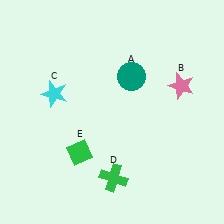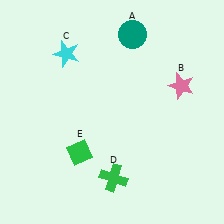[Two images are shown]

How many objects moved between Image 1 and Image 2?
2 objects moved between the two images.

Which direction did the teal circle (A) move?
The teal circle (A) moved up.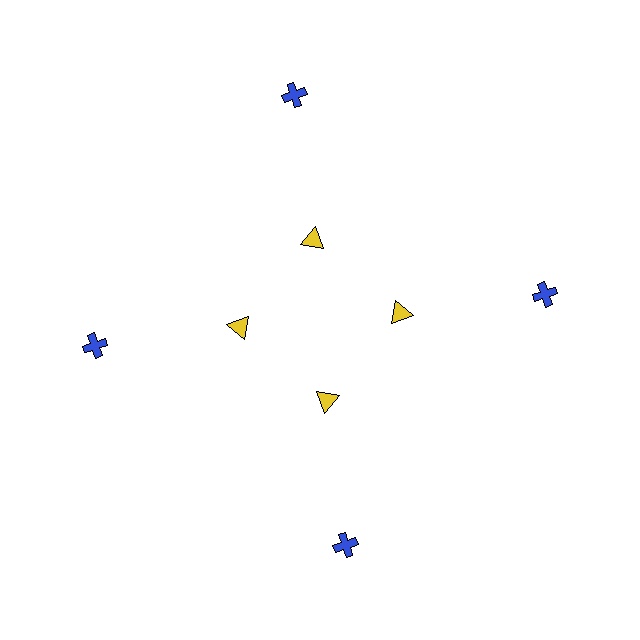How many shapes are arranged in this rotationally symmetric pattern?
There are 8 shapes, arranged in 4 groups of 2.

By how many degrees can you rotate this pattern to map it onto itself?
The pattern maps onto itself every 90 degrees of rotation.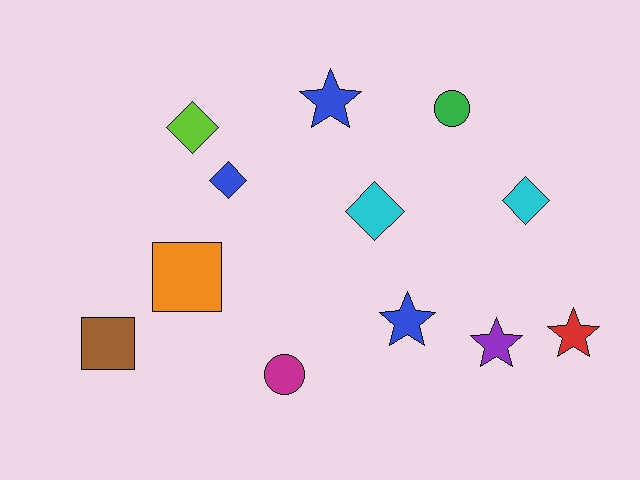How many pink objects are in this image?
There are no pink objects.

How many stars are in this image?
There are 4 stars.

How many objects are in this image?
There are 12 objects.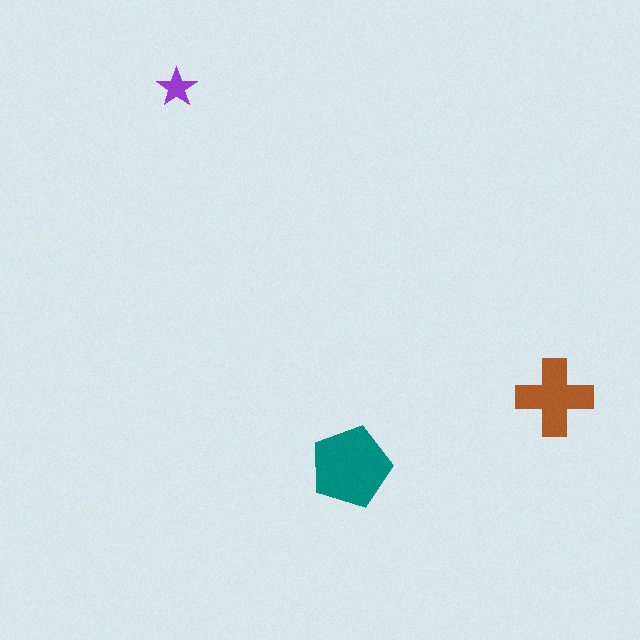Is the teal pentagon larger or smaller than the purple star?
Larger.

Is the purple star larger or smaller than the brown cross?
Smaller.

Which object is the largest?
The teal pentagon.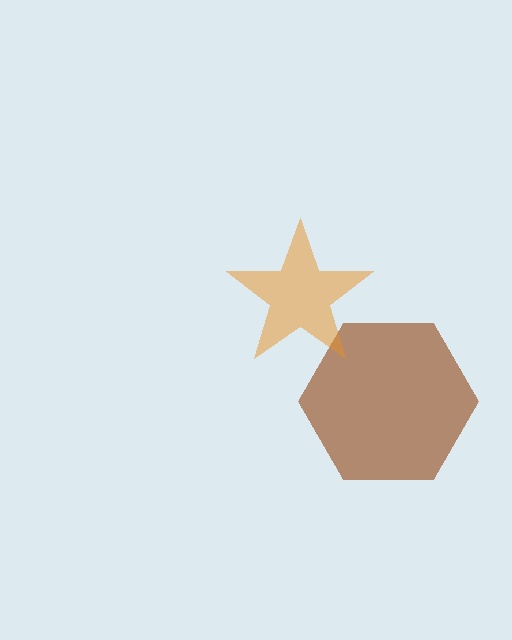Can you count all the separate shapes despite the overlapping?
Yes, there are 2 separate shapes.